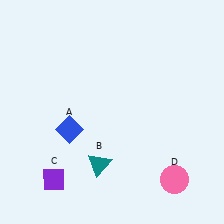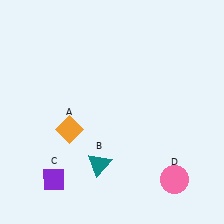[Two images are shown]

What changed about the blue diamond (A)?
In Image 1, A is blue. In Image 2, it changed to orange.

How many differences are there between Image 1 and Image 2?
There is 1 difference between the two images.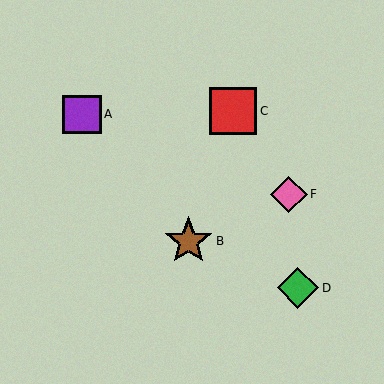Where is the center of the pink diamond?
The center of the pink diamond is at (289, 194).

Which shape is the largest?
The brown star (labeled B) is the largest.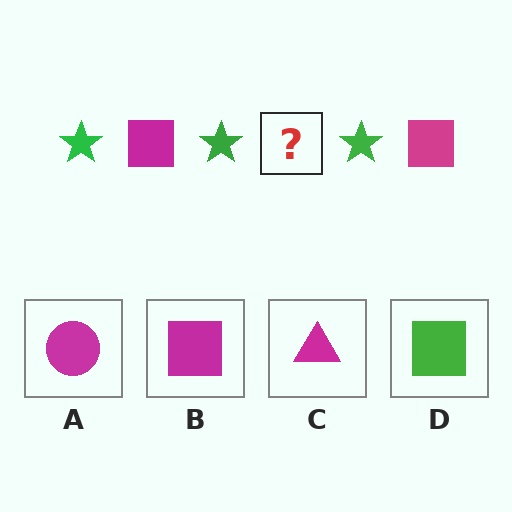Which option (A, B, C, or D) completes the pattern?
B.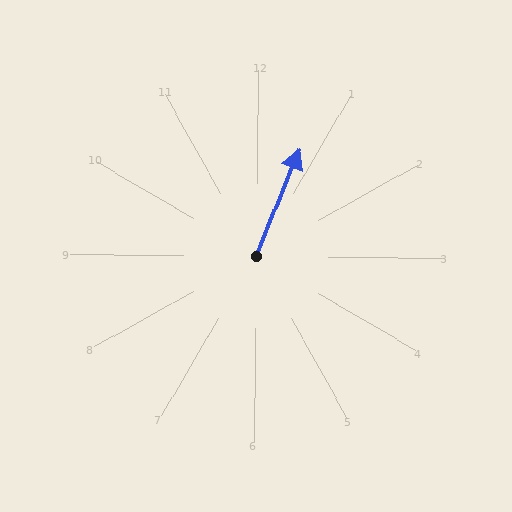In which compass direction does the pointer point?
North.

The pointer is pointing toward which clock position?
Roughly 1 o'clock.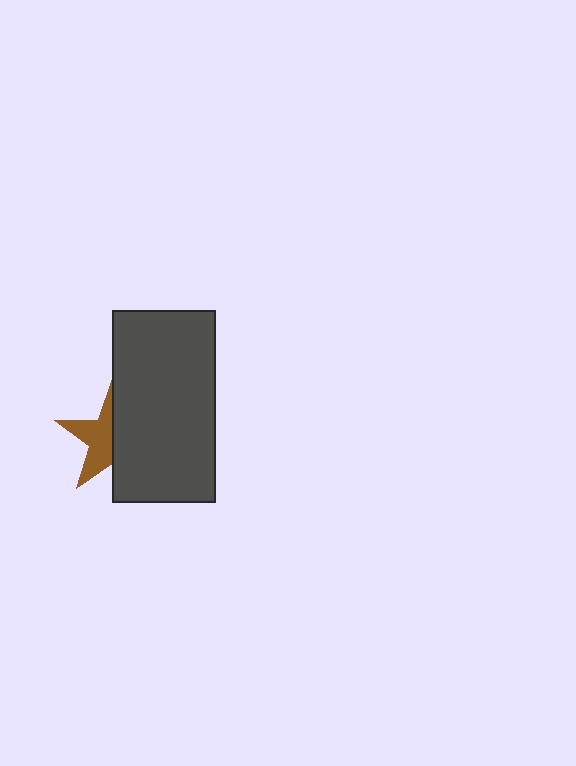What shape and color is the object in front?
The object in front is a dark gray rectangle.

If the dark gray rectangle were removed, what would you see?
You would see the complete brown star.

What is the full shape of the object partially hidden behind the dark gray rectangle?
The partially hidden object is a brown star.